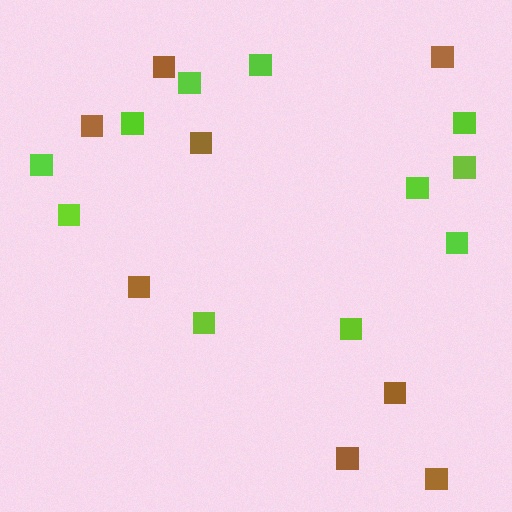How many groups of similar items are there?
There are 2 groups: one group of lime squares (11) and one group of brown squares (8).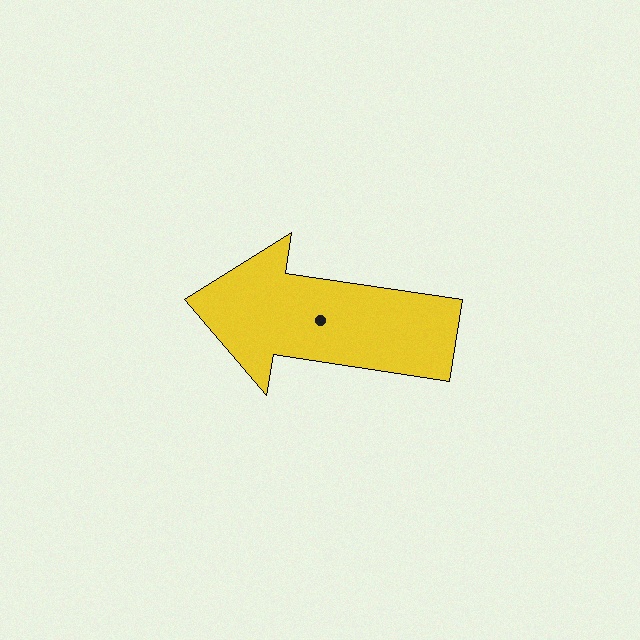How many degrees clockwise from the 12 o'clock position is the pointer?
Approximately 279 degrees.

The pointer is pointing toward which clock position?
Roughly 9 o'clock.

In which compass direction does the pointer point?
West.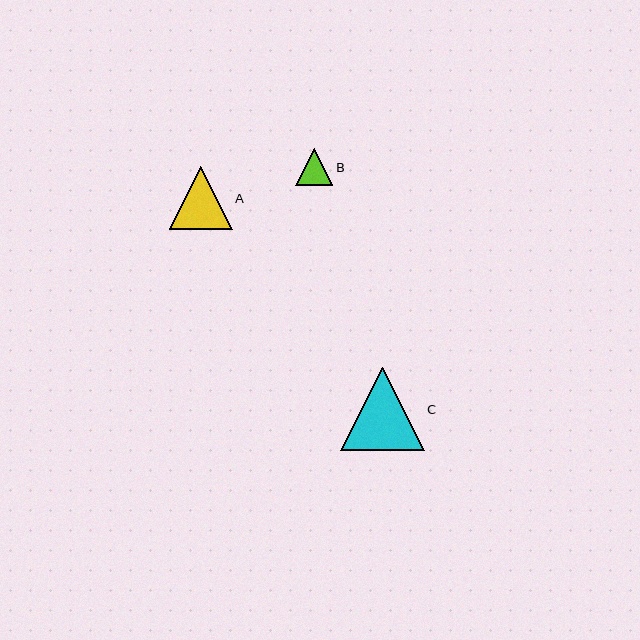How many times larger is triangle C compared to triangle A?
Triangle C is approximately 1.3 times the size of triangle A.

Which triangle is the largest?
Triangle C is the largest with a size of approximately 84 pixels.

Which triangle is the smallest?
Triangle B is the smallest with a size of approximately 37 pixels.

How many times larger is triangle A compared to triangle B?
Triangle A is approximately 1.7 times the size of triangle B.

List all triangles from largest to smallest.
From largest to smallest: C, A, B.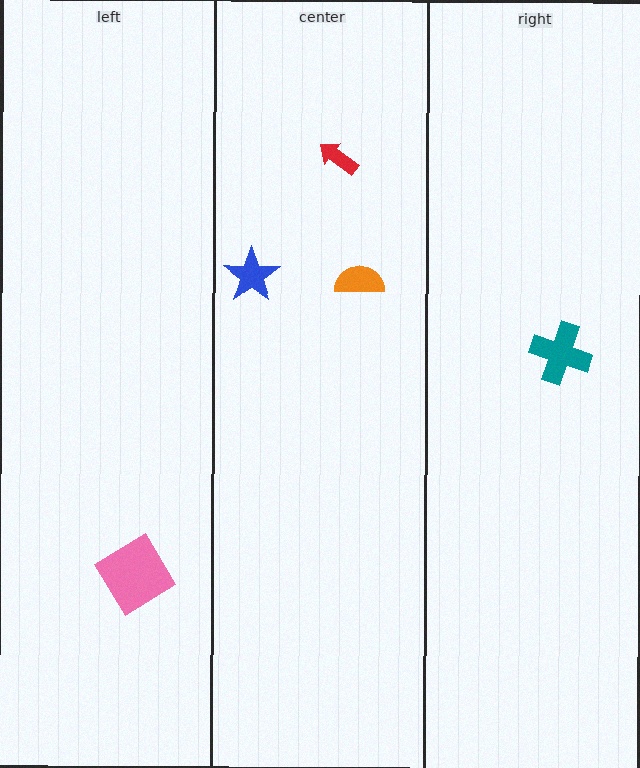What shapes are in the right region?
The teal cross.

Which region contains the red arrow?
The center region.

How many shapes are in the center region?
3.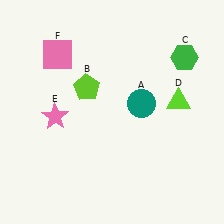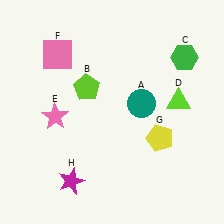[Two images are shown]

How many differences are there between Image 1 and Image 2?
There are 2 differences between the two images.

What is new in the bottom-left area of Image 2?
A magenta star (H) was added in the bottom-left area of Image 2.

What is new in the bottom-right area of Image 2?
A yellow pentagon (G) was added in the bottom-right area of Image 2.